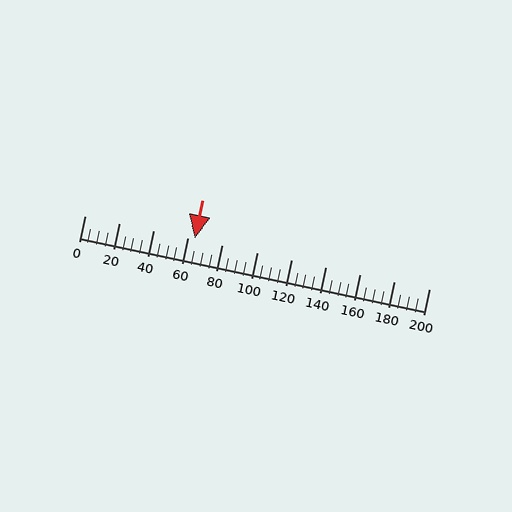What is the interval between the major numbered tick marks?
The major tick marks are spaced 20 units apart.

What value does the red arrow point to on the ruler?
The red arrow points to approximately 64.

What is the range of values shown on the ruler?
The ruler shows values from 0 to 200.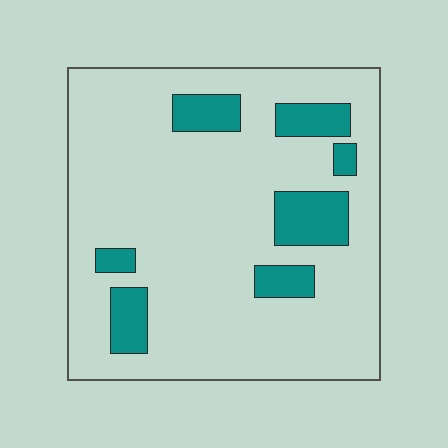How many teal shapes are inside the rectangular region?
7.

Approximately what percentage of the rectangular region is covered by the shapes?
Approximately 15%.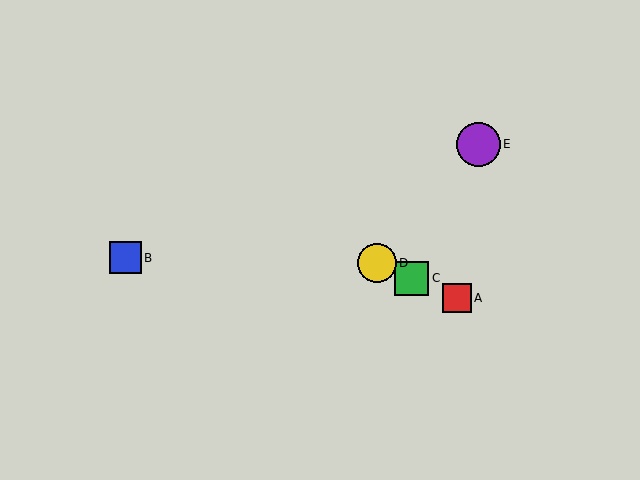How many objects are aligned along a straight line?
3 objects (A, C, D) are aligned along a straight line.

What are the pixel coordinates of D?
Object D is at (377, 263).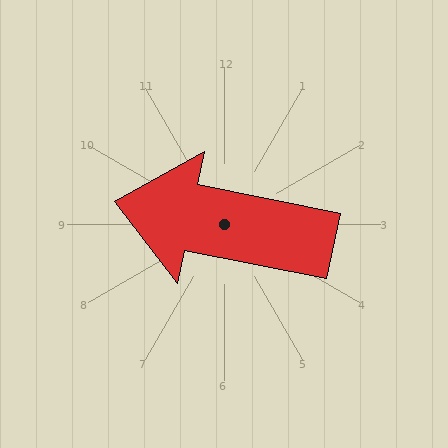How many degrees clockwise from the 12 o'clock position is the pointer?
Approximately 281 degrees.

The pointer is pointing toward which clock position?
Roughly 9 o'clock.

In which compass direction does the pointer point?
West.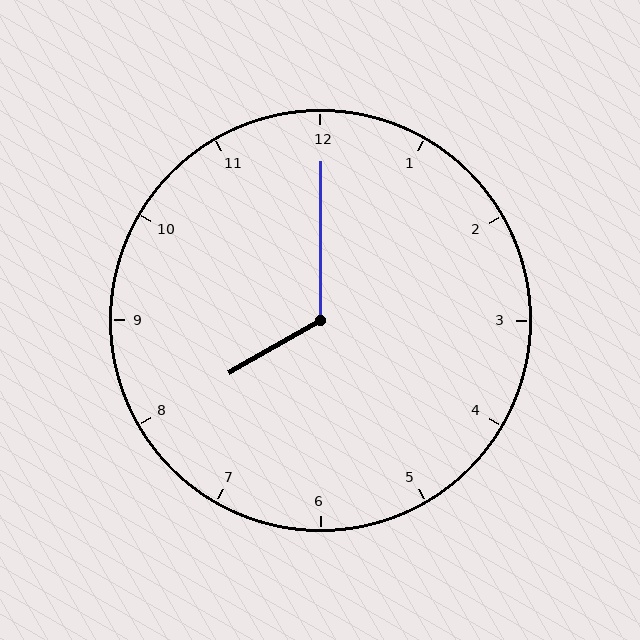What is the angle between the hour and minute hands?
Approximately 120 degrees.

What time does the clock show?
8:00.